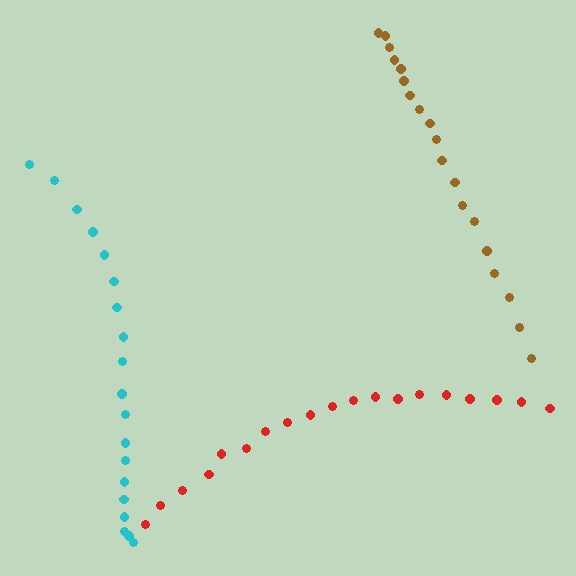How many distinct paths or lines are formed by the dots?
There are 3 distinct paths.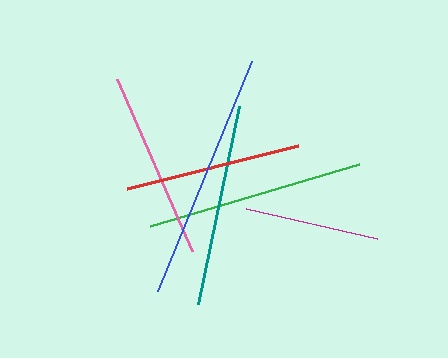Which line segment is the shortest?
The magenta line is the shortest at approximately 135 pixels.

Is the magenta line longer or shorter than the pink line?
The pink line is longer than the magenta line.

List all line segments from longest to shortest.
From longest to shortest: blue, green, teal, pink, red, magenta.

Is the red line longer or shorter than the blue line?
The blue line is longer than the red line.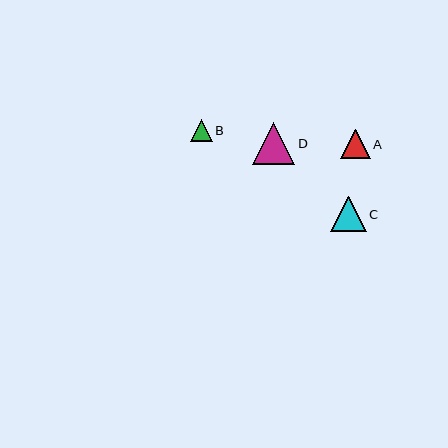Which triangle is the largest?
Triangle D is the largest with a size of approximately 42 pixels.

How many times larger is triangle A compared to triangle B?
Triangle A is approximately 1.4 times the size of triangle B.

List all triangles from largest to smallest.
From largest to smallest: D, C, A, B.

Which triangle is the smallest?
Triangle B is the smallest with a size of approximately 22 pixels.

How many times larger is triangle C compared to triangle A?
Triangle C is approximately 1.2 times the size of triangle A.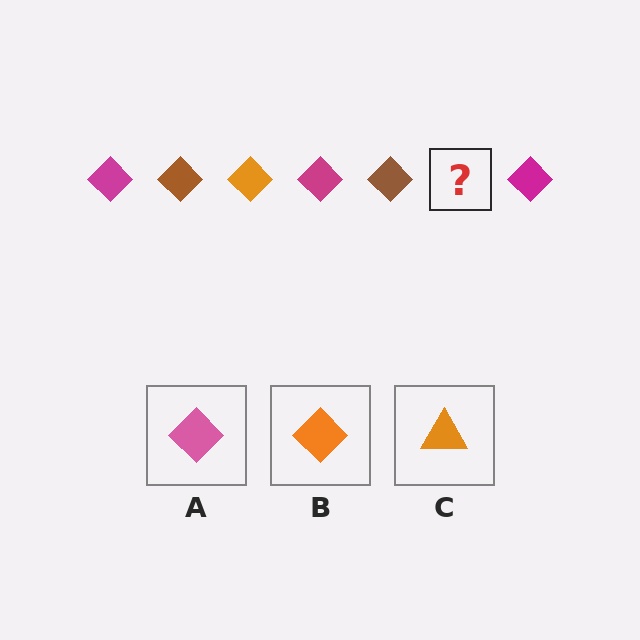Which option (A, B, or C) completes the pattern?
B.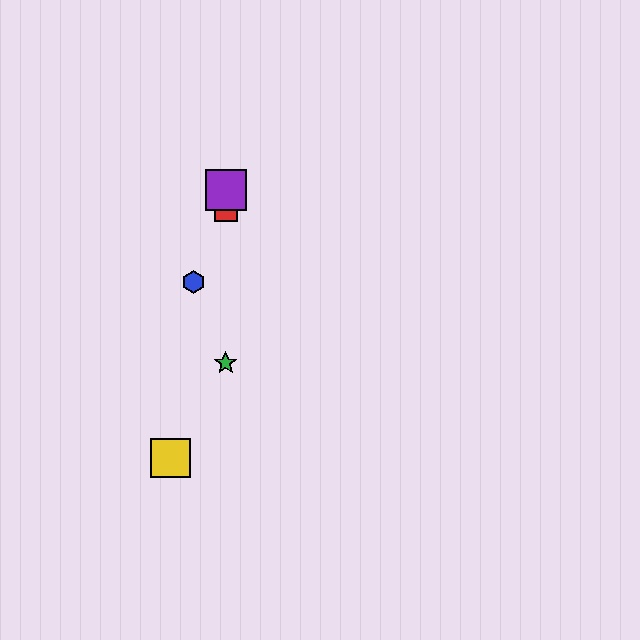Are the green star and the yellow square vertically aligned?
No, the green star is at x≈226 and the yellow square is at x≈171.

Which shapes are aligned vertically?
The red square, the green star, the purple square are aligned vertically.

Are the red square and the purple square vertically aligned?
Yes, both are at x≈226.